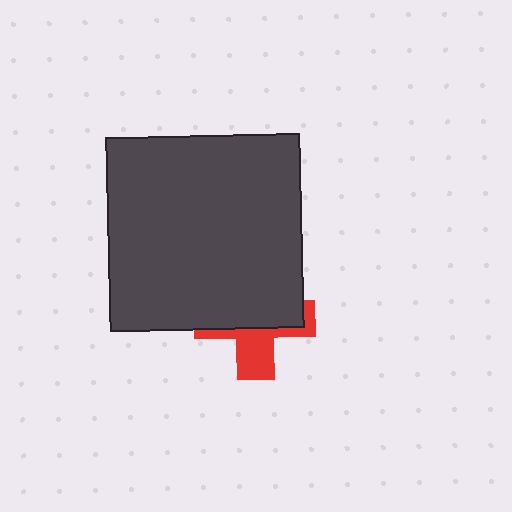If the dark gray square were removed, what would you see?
You would see the complete red cross.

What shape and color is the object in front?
The object in front is a dark gray square.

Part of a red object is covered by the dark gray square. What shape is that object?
It is a cross.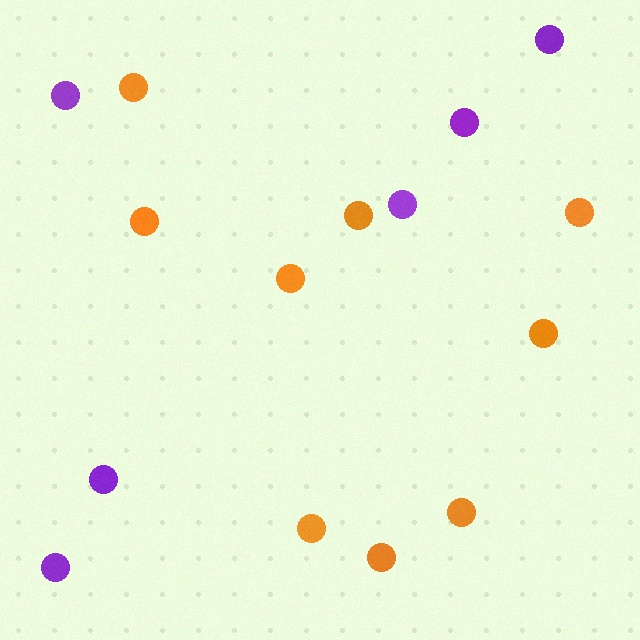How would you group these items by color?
There are 2 groups: one group of orange circles (9) and one group of purple circles (6).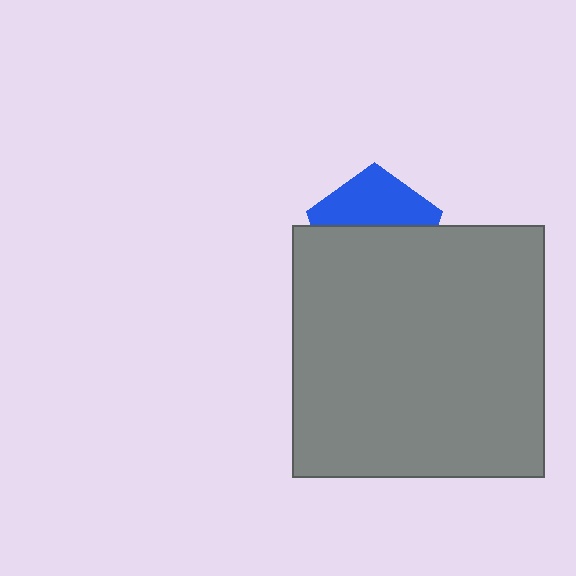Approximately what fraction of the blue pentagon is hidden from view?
Roughly 57% of the blue pentagon is hidden behind the gray square.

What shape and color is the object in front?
The object in front is a gray square.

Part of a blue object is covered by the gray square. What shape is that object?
It is a pentagon.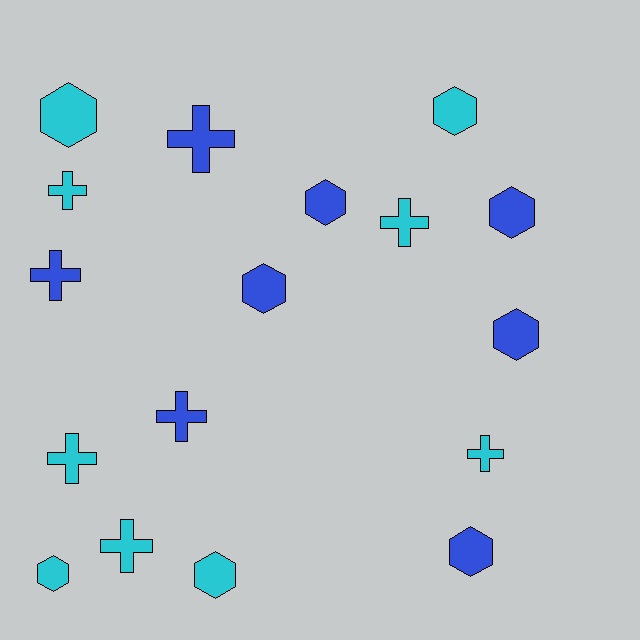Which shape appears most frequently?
Hexagon, with 9 objects.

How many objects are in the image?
There are 17 objects.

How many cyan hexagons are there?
There are 4 cyan hexagons.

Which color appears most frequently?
Cyan, with 9 objects.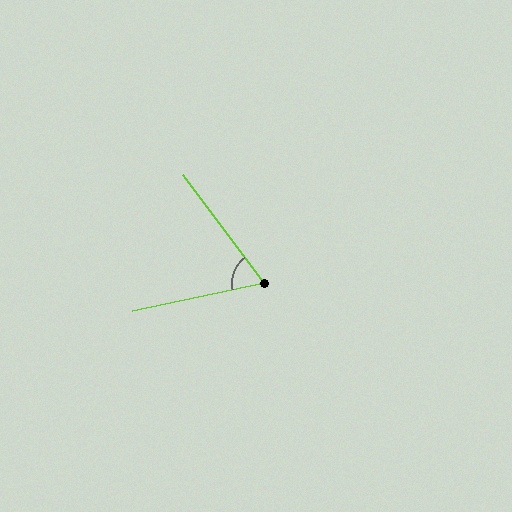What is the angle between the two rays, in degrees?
Approximately 65 degrees.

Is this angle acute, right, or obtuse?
It is acute.